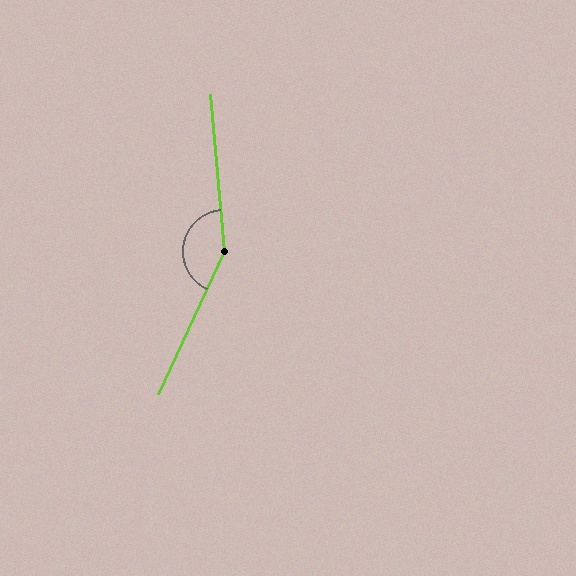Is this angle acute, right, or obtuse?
It is obtuse.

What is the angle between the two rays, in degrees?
Approximately 150 degrees.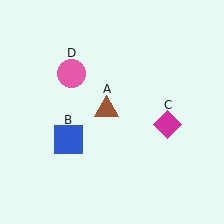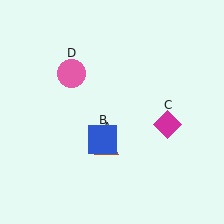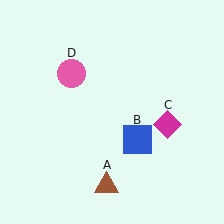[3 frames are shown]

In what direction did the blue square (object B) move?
The blue square (object B) moved right.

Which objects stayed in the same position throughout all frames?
Magenta diamond (object C) and pink circle (object D) remained stationary.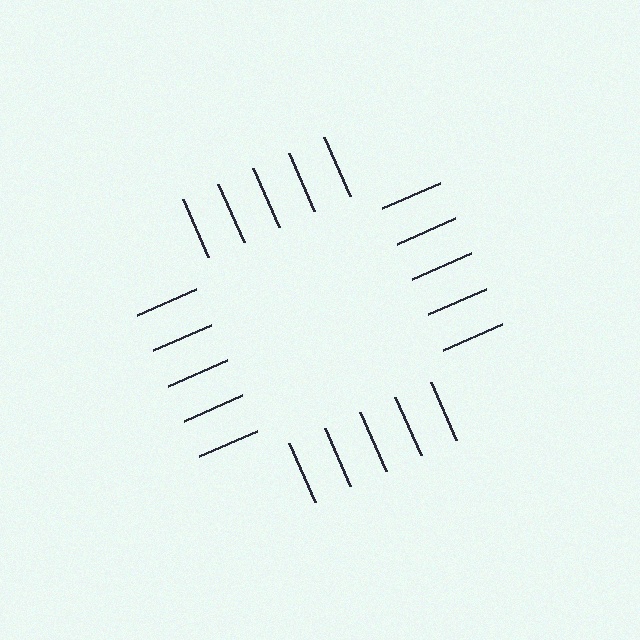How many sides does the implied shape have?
4 sides — the line-ends trace a square.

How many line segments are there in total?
20 — 5 along each of the 4 edges.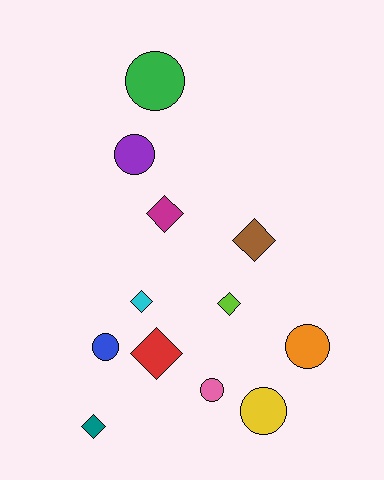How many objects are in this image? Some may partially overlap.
There are 12 objects.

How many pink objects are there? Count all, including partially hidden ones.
There is 1 pink object.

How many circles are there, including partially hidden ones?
There are 6 circles.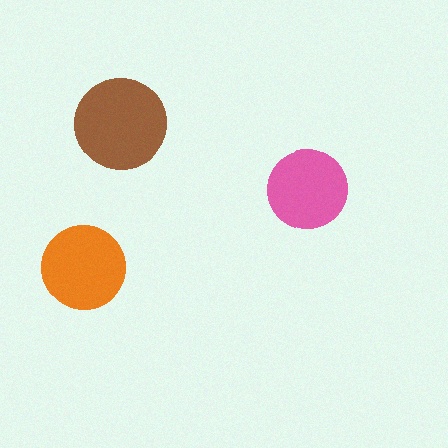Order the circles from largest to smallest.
the brown one, the orange one, the pink one.